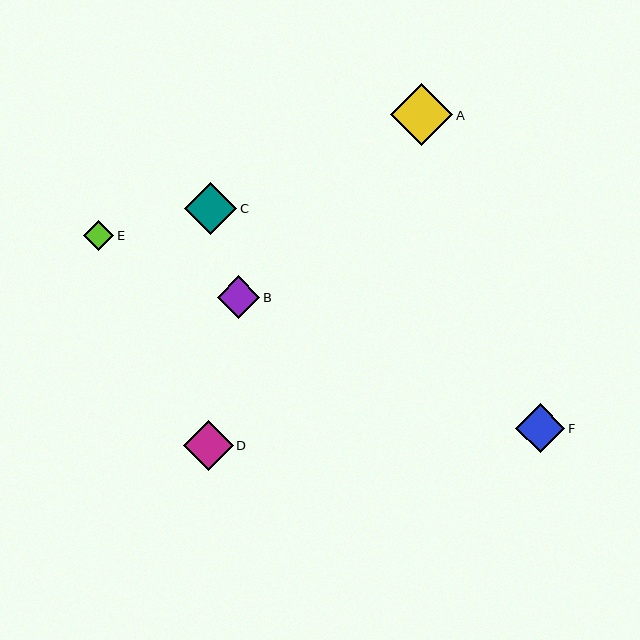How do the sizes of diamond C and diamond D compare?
Diamond C and diamond D are approximately the same size.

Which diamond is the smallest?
Diamond E is the smallest with a size of approximately 30 pixels.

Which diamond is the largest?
Diamond A is the largest with a size of approximately 62 pixels.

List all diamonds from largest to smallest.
From largest to smallest: A, C, D, F, B, E.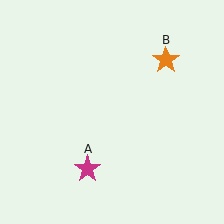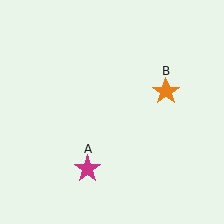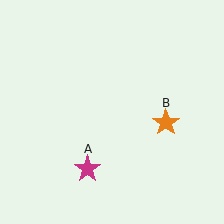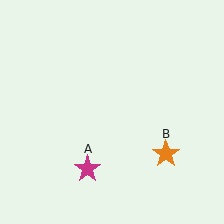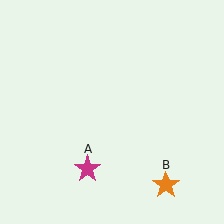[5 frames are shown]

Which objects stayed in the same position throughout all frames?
Magenta star (object A) remained stationary.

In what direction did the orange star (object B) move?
The orange star (object B) moved down.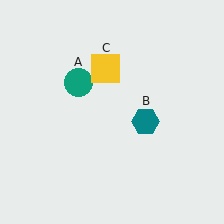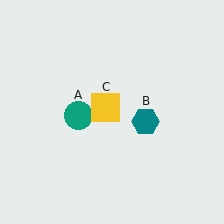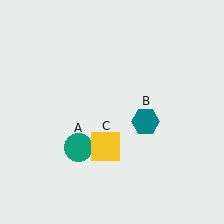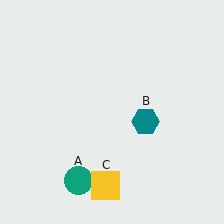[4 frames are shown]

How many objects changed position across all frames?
2 objects changed position: teal circle (object A), yellow square (object C).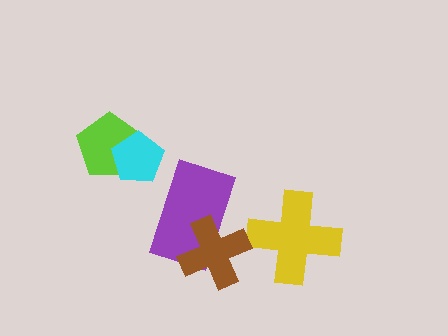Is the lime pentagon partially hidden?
Yes, it is partially covered by another shape.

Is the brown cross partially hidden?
No, no other shape covers it.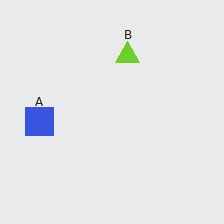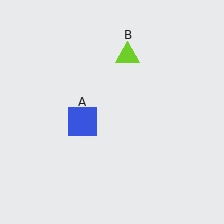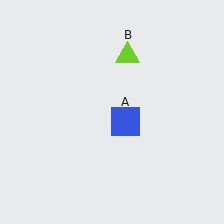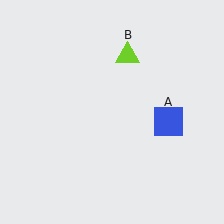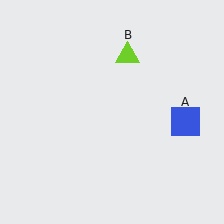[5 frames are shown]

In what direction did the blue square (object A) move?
The blue square (object A) moved right.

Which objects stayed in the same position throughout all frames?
Lime triangle (object B) remained stationary.